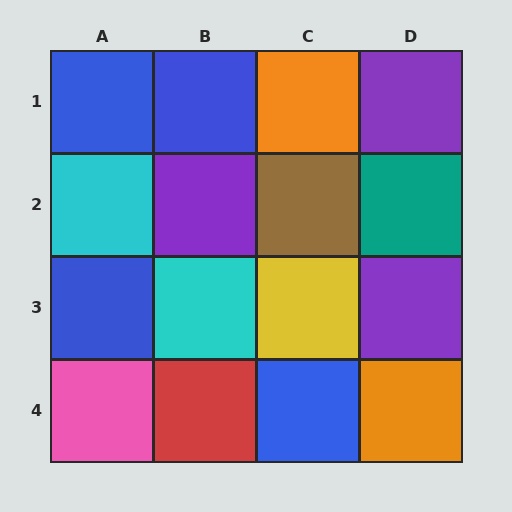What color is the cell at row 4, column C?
Blue.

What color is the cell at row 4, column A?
Pink.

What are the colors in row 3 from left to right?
Blue, cyan, yellow, purple.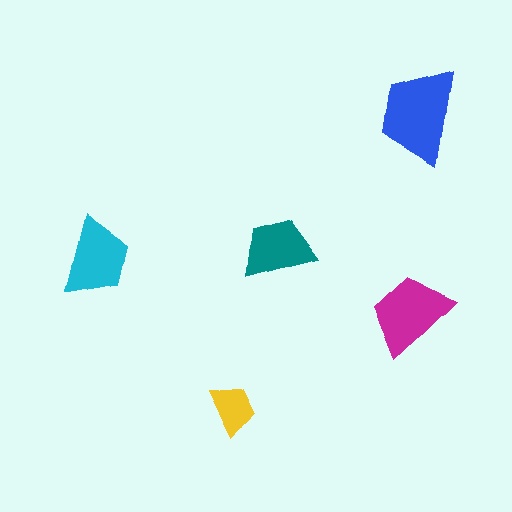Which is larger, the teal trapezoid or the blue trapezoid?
The blue one.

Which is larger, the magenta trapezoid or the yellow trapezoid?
The magenta one.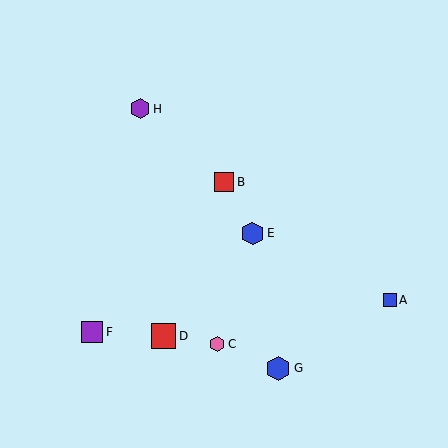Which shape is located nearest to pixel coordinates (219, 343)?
The pink hexagon (labeled C) at (217, 344) is nearest to that location.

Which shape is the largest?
The blue hexagon (labeled G) is the largest.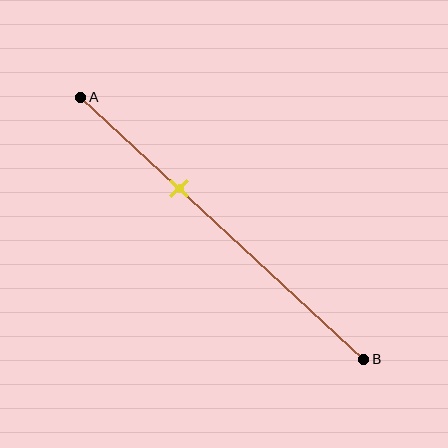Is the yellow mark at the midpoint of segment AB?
No, the mark is at about 35% from A, not at the 50% midpoint.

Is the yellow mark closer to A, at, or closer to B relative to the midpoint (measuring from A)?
The yellow mark is closer to point A than the midpoint of segment AB.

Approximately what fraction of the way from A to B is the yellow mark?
The yellow mark is approximately 35% of the way from A to B.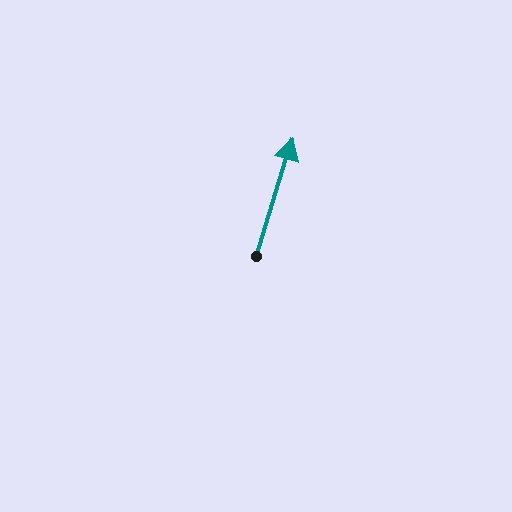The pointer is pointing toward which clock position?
Roughly 1 o'clock.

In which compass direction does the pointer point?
North.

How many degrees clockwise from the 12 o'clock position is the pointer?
Approximately 17 degrees.